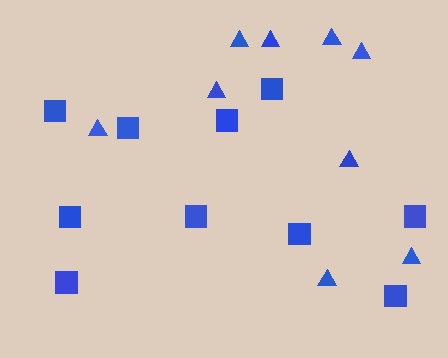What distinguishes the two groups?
There are 2 groups: one group of triangles (9) and one group of squares (10).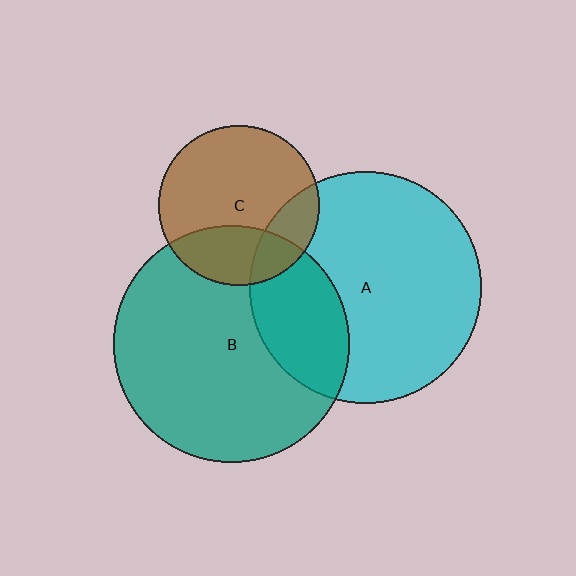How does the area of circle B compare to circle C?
Approximately 2.2 times.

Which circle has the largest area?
Circle B (teal).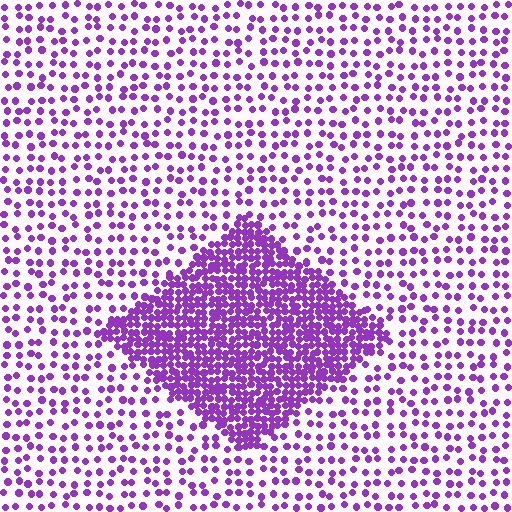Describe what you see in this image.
The image contains small purple elements arranged at two different densities. A diamond-shaped region is visible where the elements are more densely packed than the surrounding area.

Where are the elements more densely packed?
The elements are more densely packed inside the diamond boundary.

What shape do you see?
I see a diamond.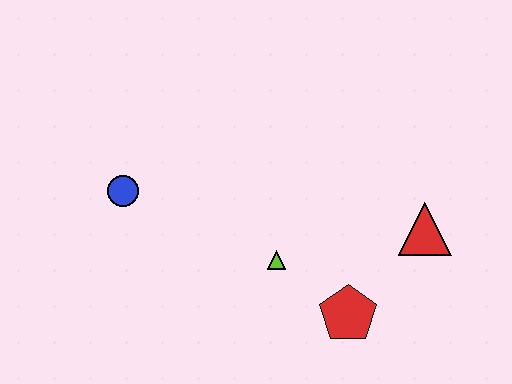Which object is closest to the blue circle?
The lime triangle is closest to the blue circle.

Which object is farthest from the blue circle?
The red triangle is farthest from the blue circle.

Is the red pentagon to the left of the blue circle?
No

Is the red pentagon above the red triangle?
No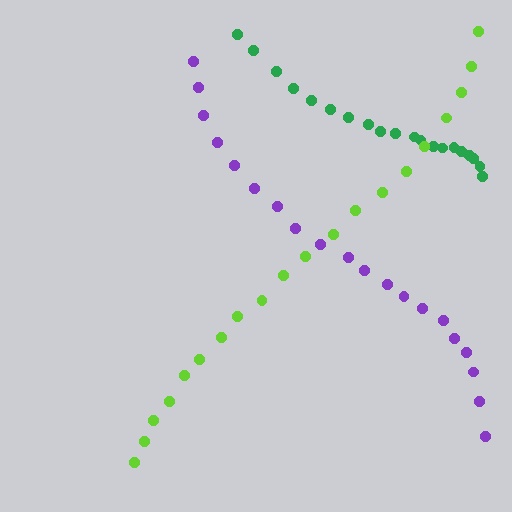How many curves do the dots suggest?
There are 3 distinct paths.